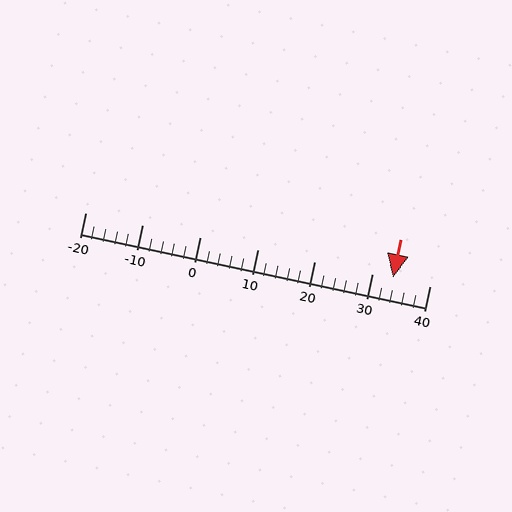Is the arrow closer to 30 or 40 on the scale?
The arrow is closer to 30.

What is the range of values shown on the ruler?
The ruler shows values from -20 to 40.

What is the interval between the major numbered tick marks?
The major tick marks are spaced 10 units apart.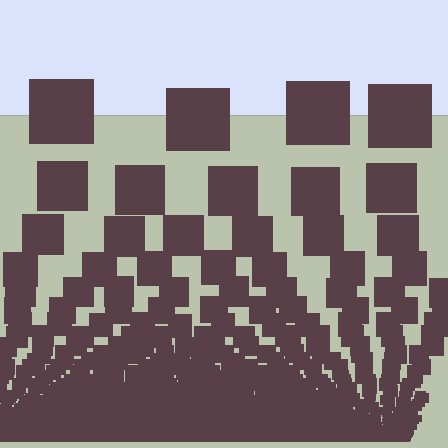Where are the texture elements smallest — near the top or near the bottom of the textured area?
Near the bottom.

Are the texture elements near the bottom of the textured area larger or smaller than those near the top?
Smaller. The gradient is inverted — elements near the bottom are smaller and denser.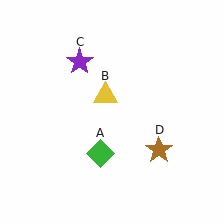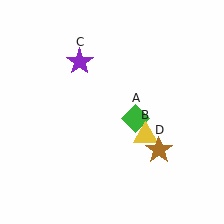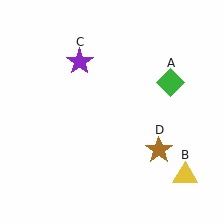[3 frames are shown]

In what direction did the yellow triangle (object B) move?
The yellow triangle (object B) moved down and to the right.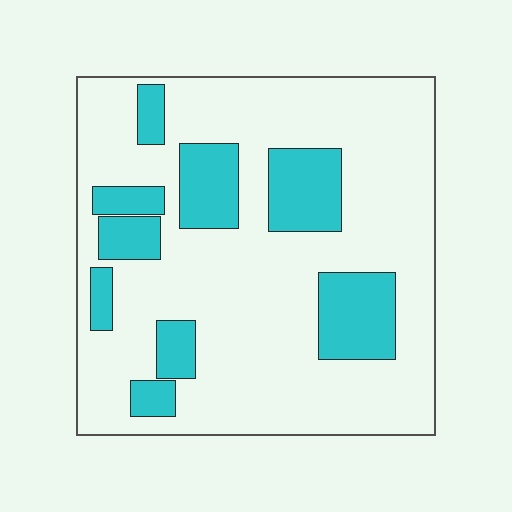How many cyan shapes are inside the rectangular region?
9.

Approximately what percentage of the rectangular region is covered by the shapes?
Approximately 25%.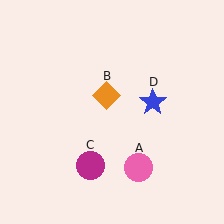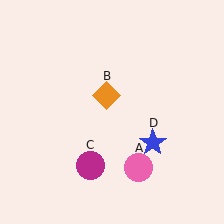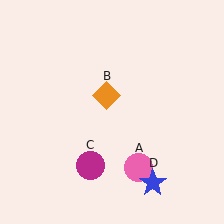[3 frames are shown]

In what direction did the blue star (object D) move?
The blue star (object D) moved down.